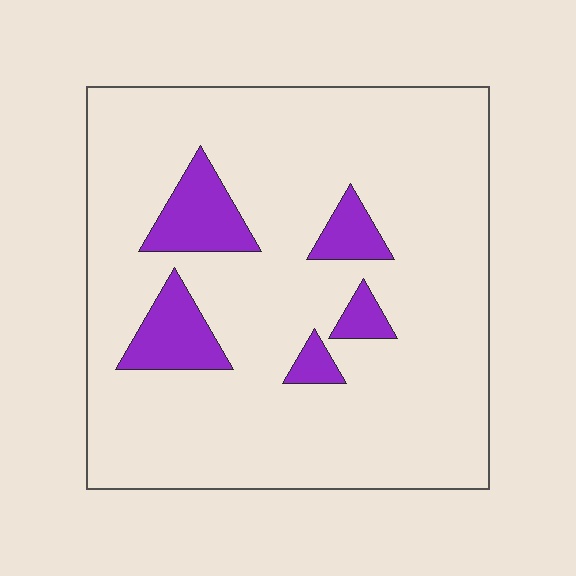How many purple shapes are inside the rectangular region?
5.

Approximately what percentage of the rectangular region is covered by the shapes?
Approximately 10%.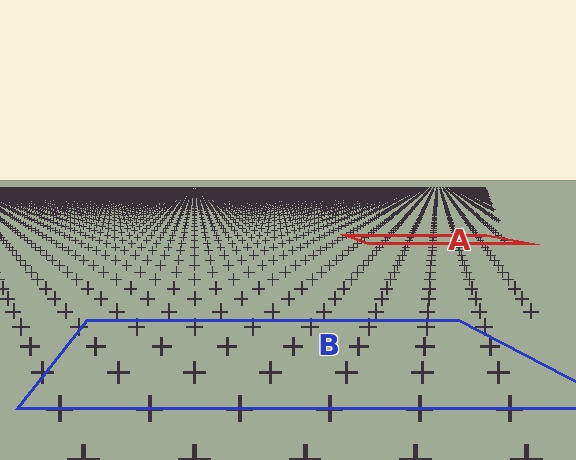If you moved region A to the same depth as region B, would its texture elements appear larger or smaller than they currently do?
They would appear larger. At a closer depth, the same texture elements are projected at a bigger on-screen size.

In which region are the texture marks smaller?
The texture marks are smaller in region A, because it is farther away.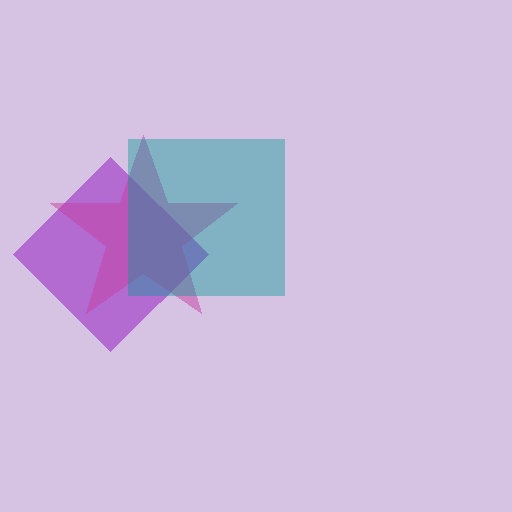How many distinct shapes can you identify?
There are 3 distinct shapes: a purple diamond, a magenta star, a teal square.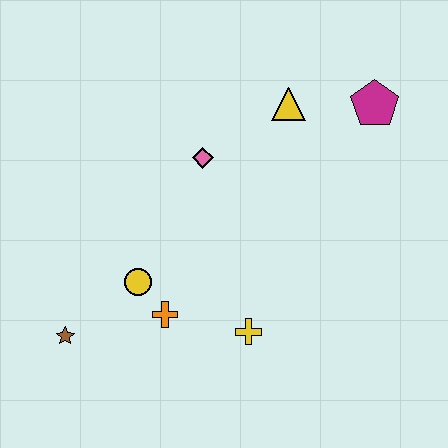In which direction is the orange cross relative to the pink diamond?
The orange cross is below the pink diamond.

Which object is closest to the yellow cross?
The orange cross is closest to the yellow cross.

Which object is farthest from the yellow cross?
The magenta pentagon is farthest from the yellow cross.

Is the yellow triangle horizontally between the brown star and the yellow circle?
No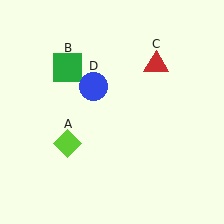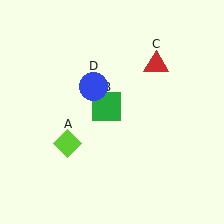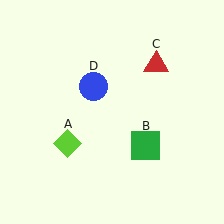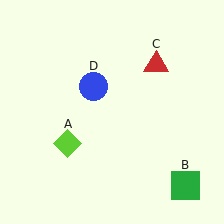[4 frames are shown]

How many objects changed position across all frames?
1 object changed position: green square (object B).